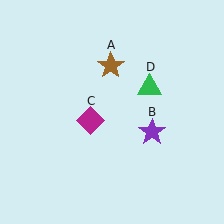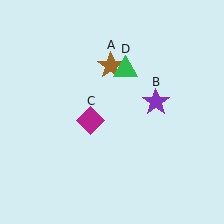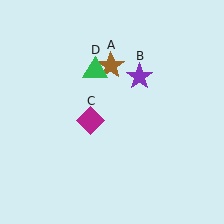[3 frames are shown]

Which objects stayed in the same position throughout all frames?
Brown star (object A) and magenta diamond (object C) remained stationary.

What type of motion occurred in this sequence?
The purple star (object B), green triangle (object D) rotated counterclockwise around the center of the scene.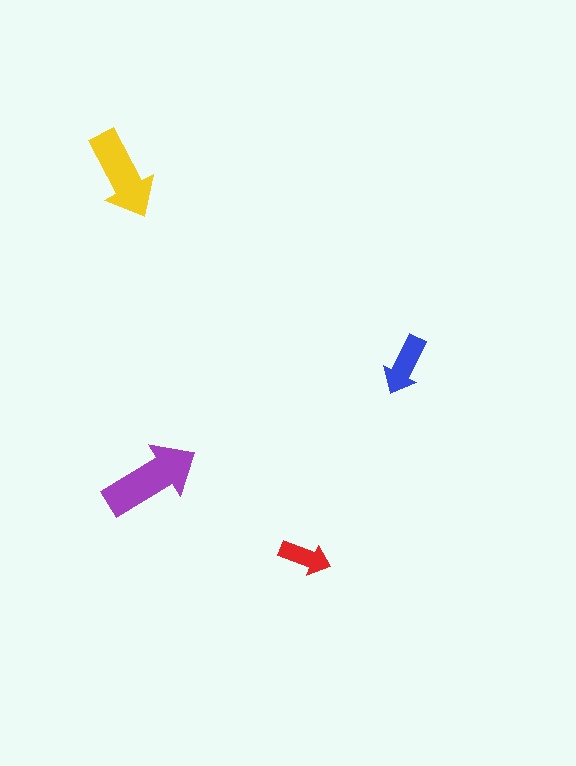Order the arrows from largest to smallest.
the purple one, the yellow one, the blue one, the red one.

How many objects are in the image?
There are 4 objects in the image.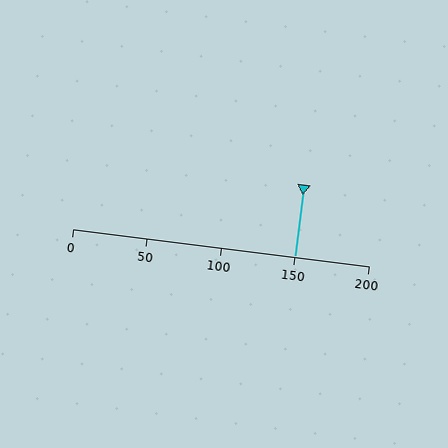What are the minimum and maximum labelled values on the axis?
The axis runs from 0 to 200.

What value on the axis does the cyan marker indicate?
The marker indicates approximately 150.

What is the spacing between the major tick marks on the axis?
The major ticks are spaced 50 apart.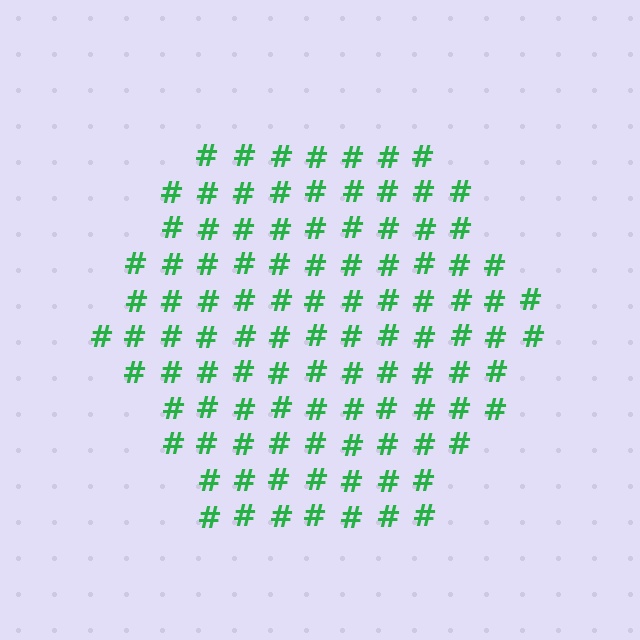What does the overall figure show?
The overall figure shows a hexagon.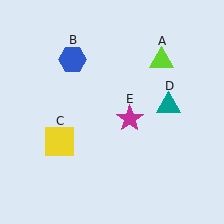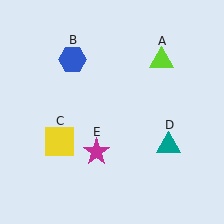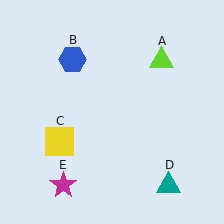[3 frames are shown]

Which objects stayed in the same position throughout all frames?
Lime triangle (object A) and blue hexagon (object B) and yellow square (object C) remained stationary.